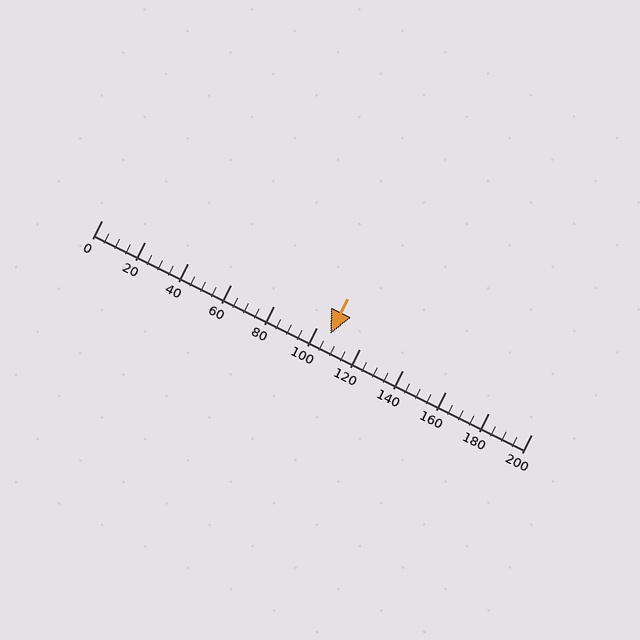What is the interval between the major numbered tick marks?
The major tick marks are spaced 20 units apart.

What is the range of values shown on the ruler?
The ruler shows values from 0 to 200.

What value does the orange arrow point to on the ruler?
The orange arrow points to approximately 106.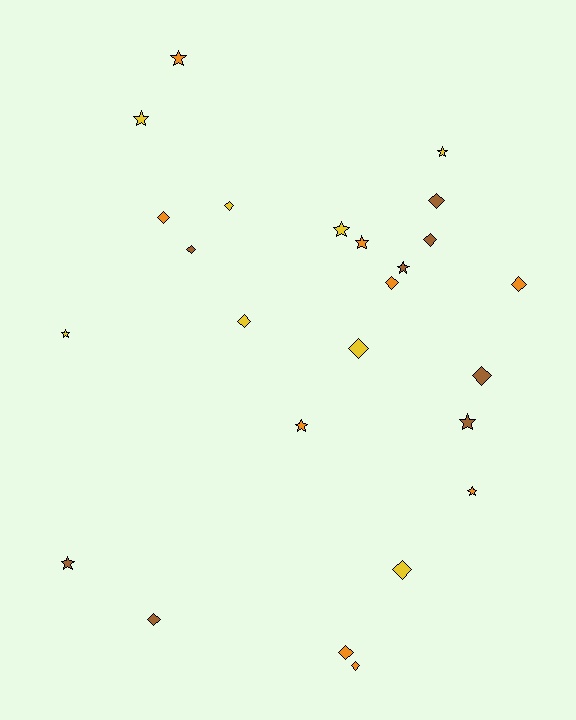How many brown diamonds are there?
There are 5 brown diamonds.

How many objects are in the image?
There are 25 objects.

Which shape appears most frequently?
Diamond, with 14 objects.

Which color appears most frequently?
Orange, with 9 objects.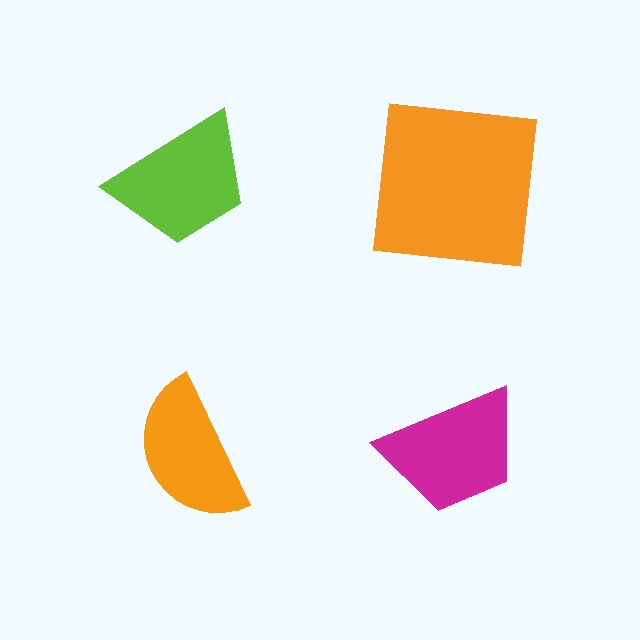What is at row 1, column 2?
An orange square.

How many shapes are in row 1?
2 shapes.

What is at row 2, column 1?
An orange semicircle.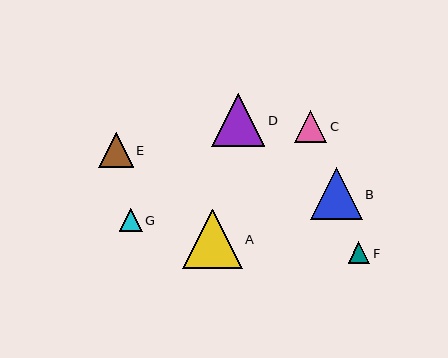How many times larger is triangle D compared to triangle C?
Triangle D is approximately 1.7 times the size of triangle C.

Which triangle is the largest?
Triangle A is the largest with a size of approximately 59 pixels.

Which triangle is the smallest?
Triangle F is the smallest with a size of approximately 22 pixels.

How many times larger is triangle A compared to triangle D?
Triangle A is approximately 1.1 times the size of triangle D.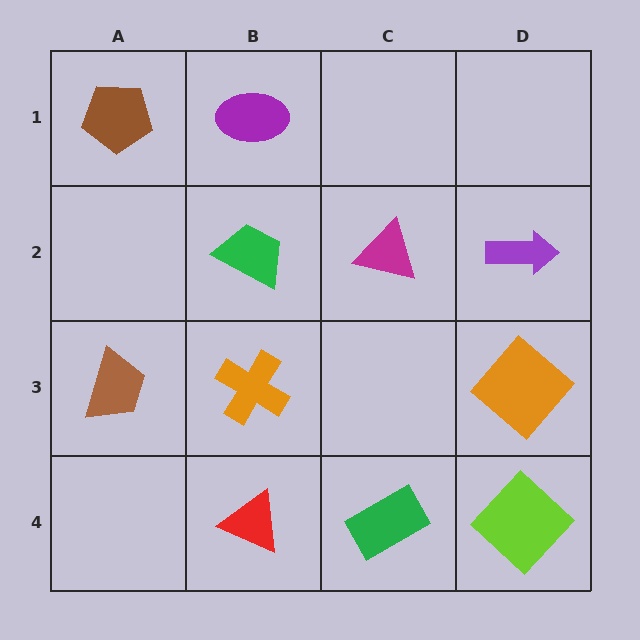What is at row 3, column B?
An orange cross.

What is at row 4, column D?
A lime diamond.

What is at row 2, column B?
A green trapezoid.